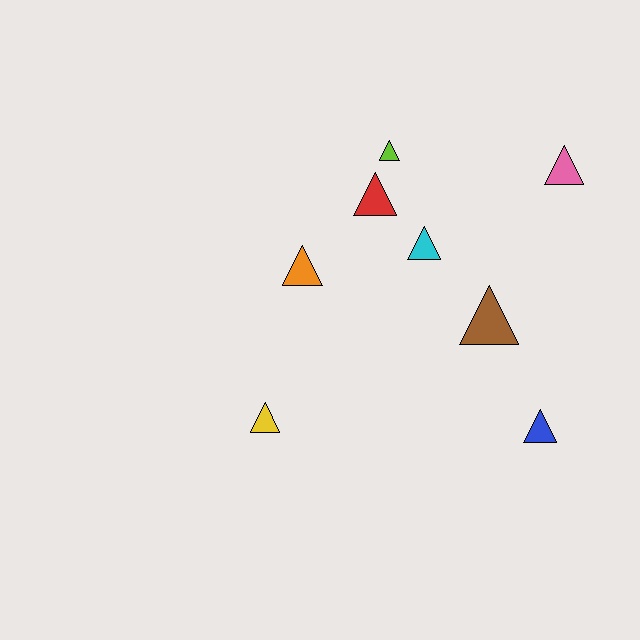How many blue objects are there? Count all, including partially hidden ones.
There is 1 blue object.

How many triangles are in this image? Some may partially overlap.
There are 8 triangles.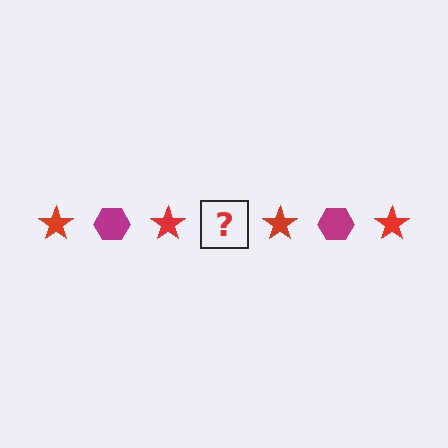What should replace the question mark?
The question mark should be replaced with a magenta hexagon.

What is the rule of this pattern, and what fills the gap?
The rule is that the pattern alternates between red star and magenta hexagon. The gap should be filled with a magenta hexagon.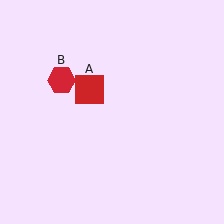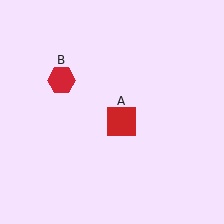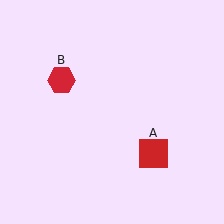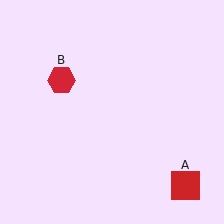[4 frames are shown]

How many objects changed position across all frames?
1 object changed position: red square (object A).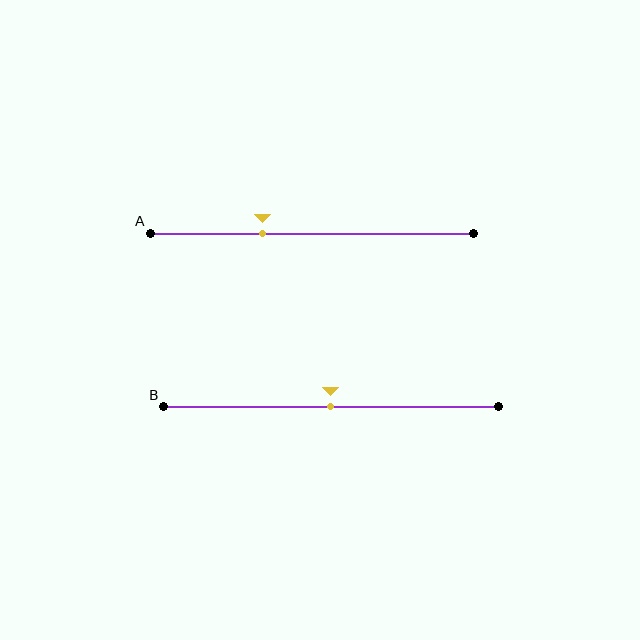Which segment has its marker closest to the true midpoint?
Segment B has its marker closest to the true midpoint.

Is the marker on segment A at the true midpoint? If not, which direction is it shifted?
No, the marker on segment A is shifted to the left by about 15% of the segment length.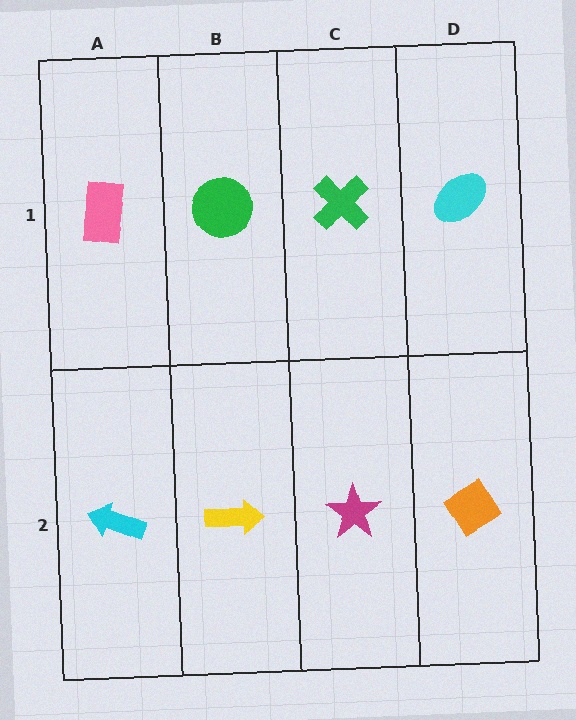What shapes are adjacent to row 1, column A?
A cyan arrow (row 2, column A), a green circle (row 1, column B).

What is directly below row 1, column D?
An orange diamond.